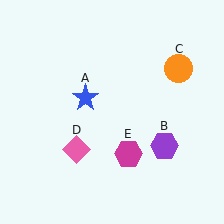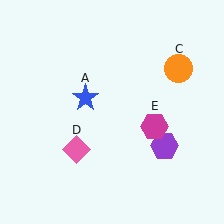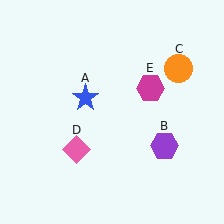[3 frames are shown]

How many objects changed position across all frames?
1 object changed position: magenta hexagon (object E).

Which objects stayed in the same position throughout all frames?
Blue star (object A) and purple hexagon (object B) and orange circle (object C) and pink diamond (object D) remained stationary.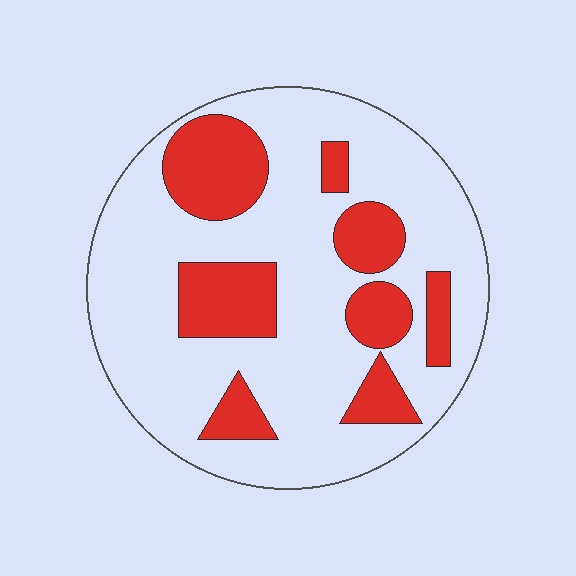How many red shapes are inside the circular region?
8.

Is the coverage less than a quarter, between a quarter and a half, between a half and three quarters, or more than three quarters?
Between a quarter and a half.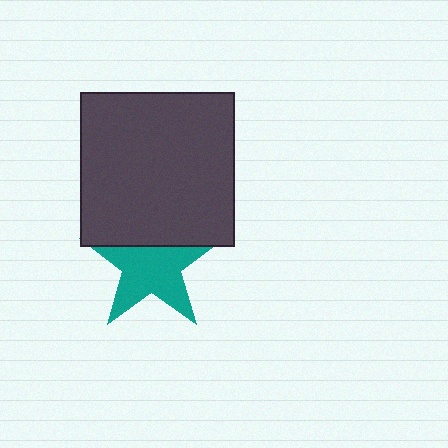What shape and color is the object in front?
The object in front is a dark gray square.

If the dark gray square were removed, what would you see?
You would see the complete teal star.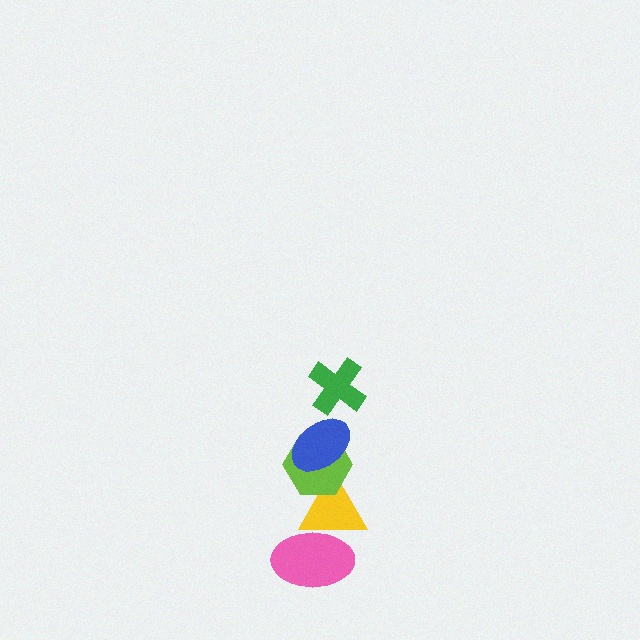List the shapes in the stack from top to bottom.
From top to bottom: the green cross, the blue ellipse, the lime hexagon, the yellow triangle, the pink ellipse.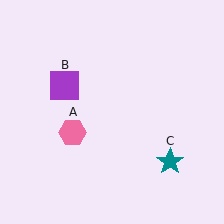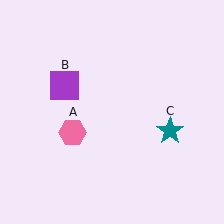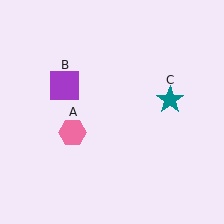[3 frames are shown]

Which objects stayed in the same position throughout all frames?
Pink hexagon (object A) and purple square (object B) remained stationary.